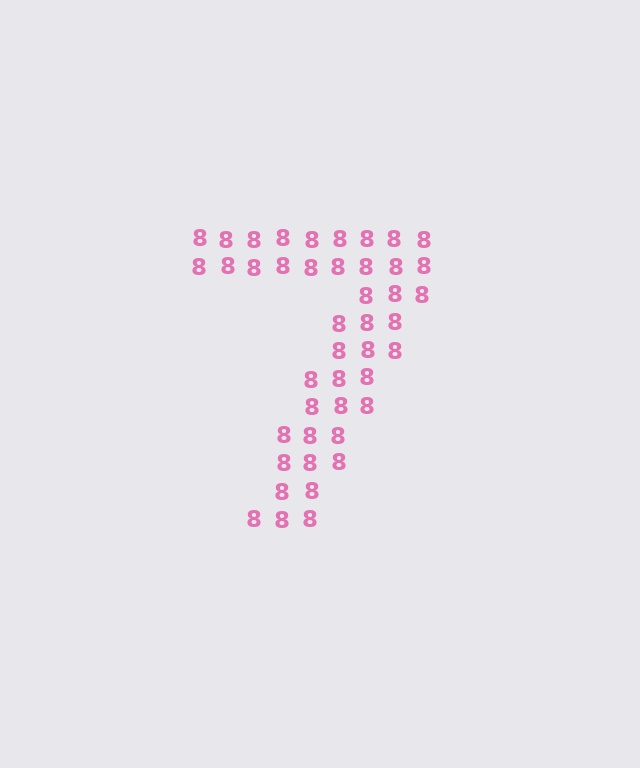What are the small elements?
The small elements are digit 8's.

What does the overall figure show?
The overall figure shows the digit 7.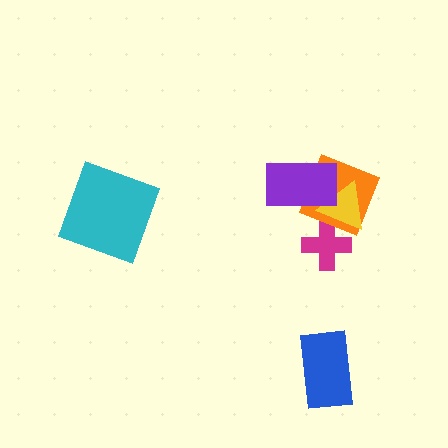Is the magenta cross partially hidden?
Yes, it is partially covered by another shape.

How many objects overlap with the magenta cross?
2 objects overlap with the magenta cross.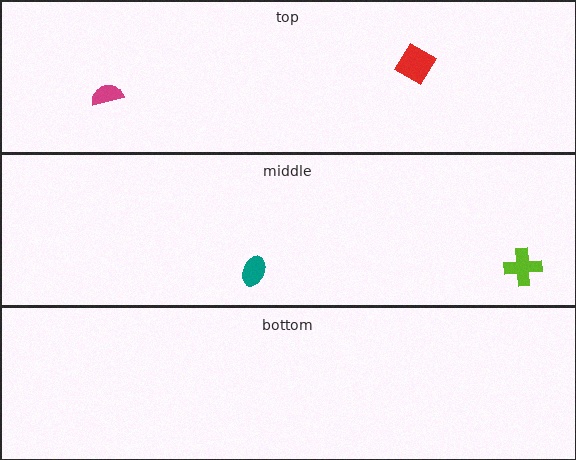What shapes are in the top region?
The red diamond, the magenta semicircle.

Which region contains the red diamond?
The top region.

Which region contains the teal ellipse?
The middle region.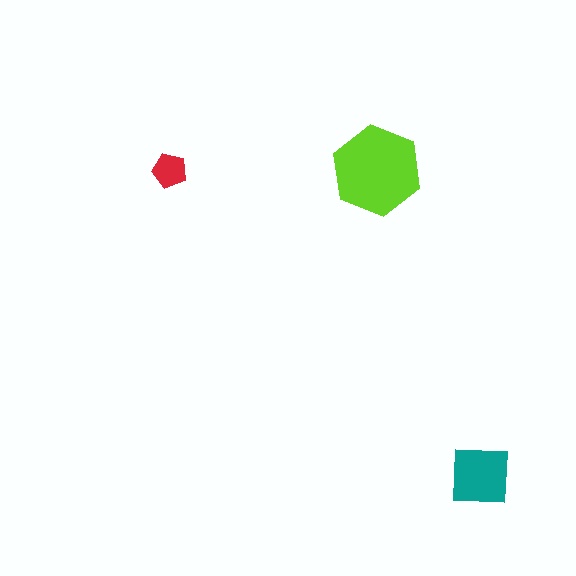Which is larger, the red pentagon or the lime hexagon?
The lime hexagon.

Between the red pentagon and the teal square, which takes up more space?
The teal square.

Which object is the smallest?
The red pentagon.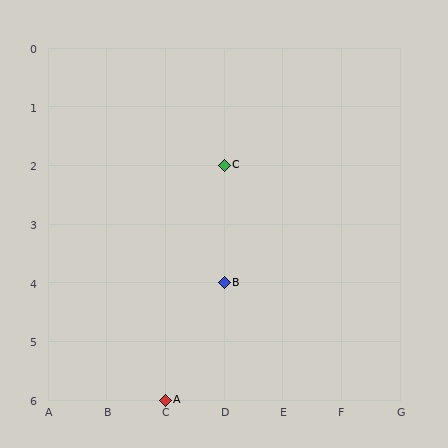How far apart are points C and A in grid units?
Points C and A are 1 column and 4 rows apart (about 4.1 grid units diagonally).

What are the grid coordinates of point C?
Point C is at grid coordinates (D, 2).